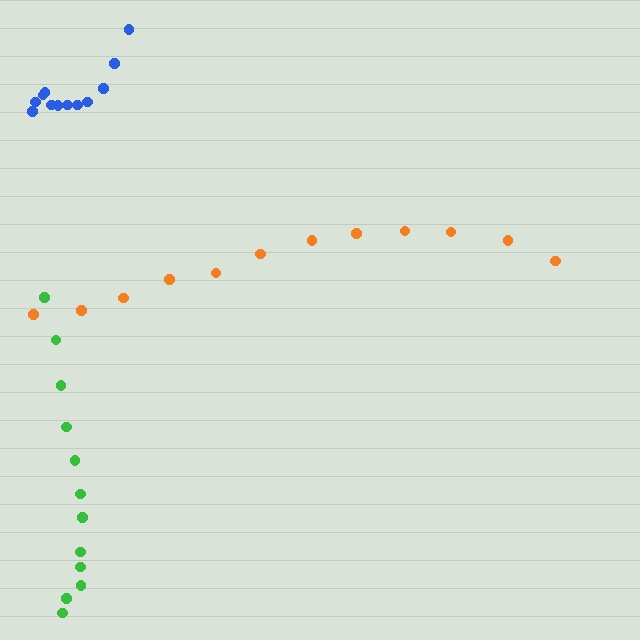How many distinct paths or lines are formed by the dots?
There are 3 distinct paths.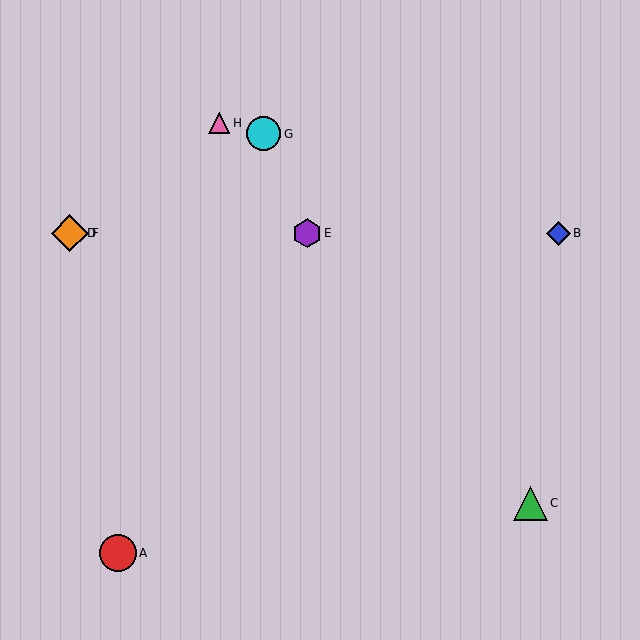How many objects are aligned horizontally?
4 objects (B, D, E, F) are aligned horizontally.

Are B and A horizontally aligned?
No, B is at y≈233 and A is at y≈553.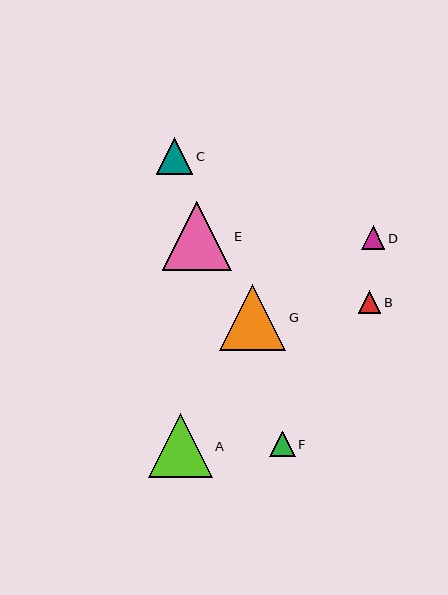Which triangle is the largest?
Triangle E is the largest with a size of approximately 69 pixels.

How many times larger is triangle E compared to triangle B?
Triangle E is approximately 3.1 times the size of triangle B.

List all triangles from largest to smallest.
From largest to smallest: E, G, A, C, F, D, B.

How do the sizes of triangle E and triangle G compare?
Triangle E and triangle G are approximately the same size.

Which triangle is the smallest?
Triangle B is the smallest with a size of approximately 22 pixels.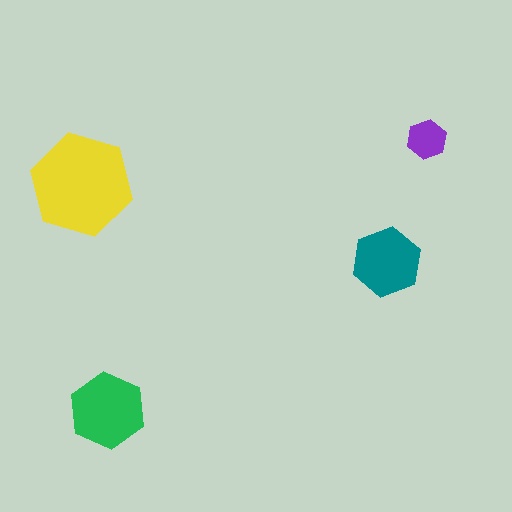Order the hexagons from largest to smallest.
the yellow one, the green one, the teal one, the purple one.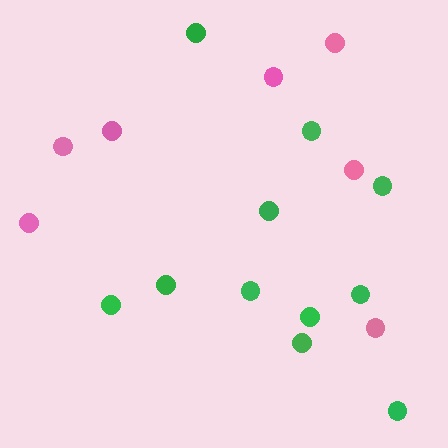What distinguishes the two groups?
There are 2 groups: one group of pink circles (7) and one group of green circles (11).